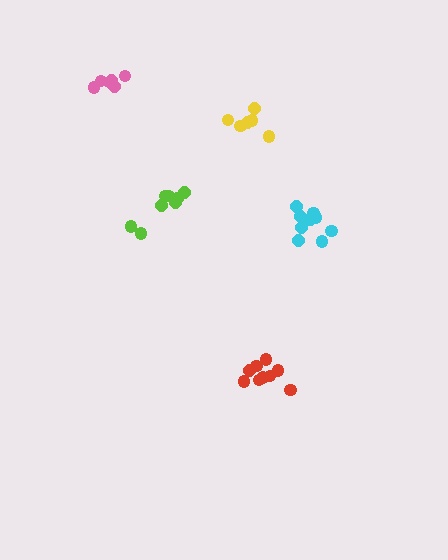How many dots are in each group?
Group 1: 9 dots, Group 2: 6 dots, Group 3: 10 dots, Group 4: 6 dots, Group 5: 8 dots (39 total).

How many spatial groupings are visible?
There are 5 spatial groupings.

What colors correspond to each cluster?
The clusters are colored: red, pink, cyan, yellow, lime.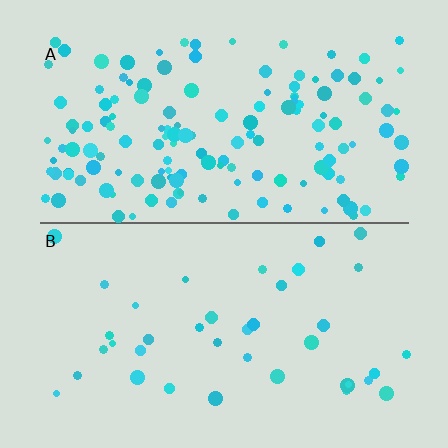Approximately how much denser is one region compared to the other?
Approximately 3.7× — region A over region B.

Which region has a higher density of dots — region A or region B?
A (the top).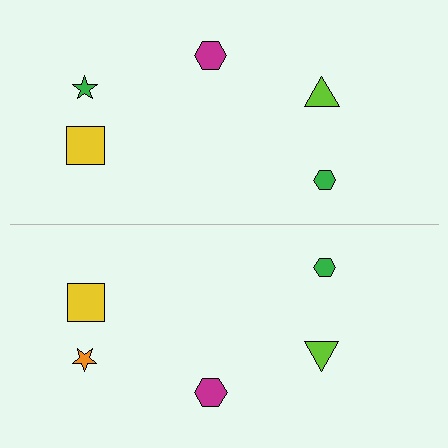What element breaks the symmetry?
The orange star on the bottom side breaks the symmetry — its mirror counterpart is green.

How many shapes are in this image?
There are 10 shapes in this image.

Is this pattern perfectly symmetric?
No, the pattern is not perfectly symmetric. The orange star on the bottom side breaks the symmetry — its mirror counterpart is green.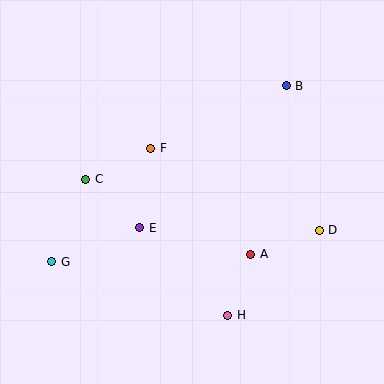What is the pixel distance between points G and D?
The distance between G and D is 270 pixels.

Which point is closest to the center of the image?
Point F at (151, 148) is closest to the center.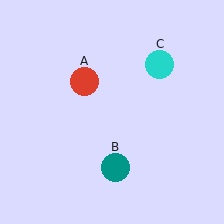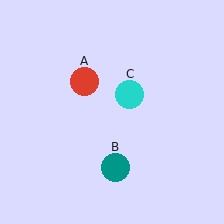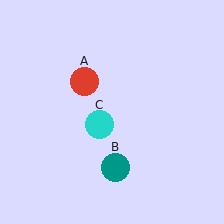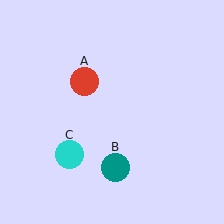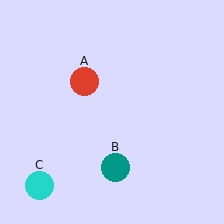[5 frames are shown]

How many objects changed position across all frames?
1 object changed position: cyan circle (object C).